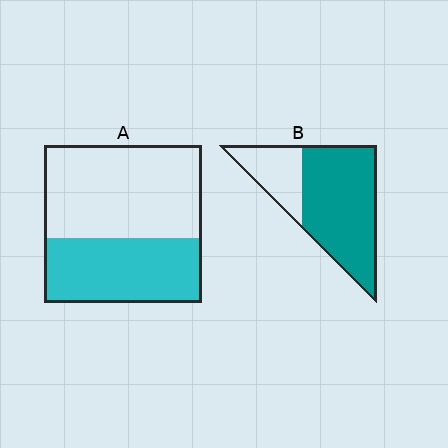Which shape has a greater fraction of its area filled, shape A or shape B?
Shape B.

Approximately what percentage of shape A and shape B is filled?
A is approximately 40% and B is approximately 70%.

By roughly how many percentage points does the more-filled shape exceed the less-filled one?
By roughly 30 percentage points (B over A).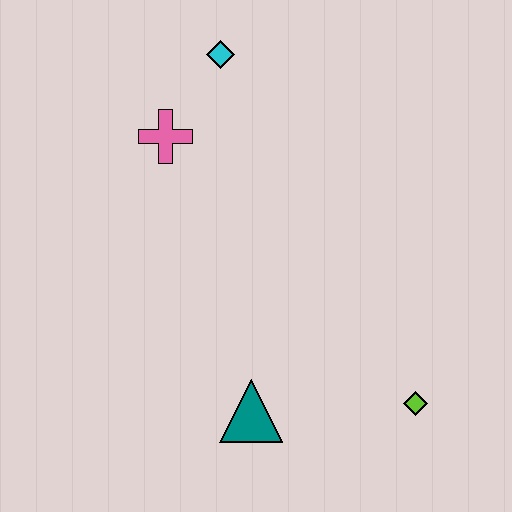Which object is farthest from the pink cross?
The lime diamond is farthest from the pink cross.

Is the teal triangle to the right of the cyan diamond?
Yes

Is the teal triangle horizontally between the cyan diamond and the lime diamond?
Yes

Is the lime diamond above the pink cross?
No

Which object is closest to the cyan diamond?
The pink cross is closest to the cyan diamond.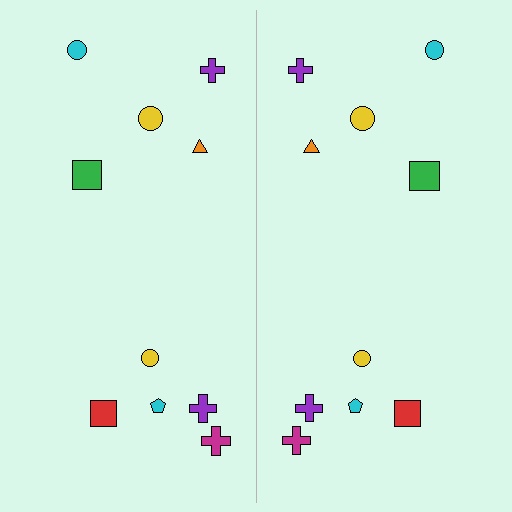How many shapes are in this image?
There are 20 shapes in this image.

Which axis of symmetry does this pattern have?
The pattern has a vertical axis of symmetry running through the center of the image.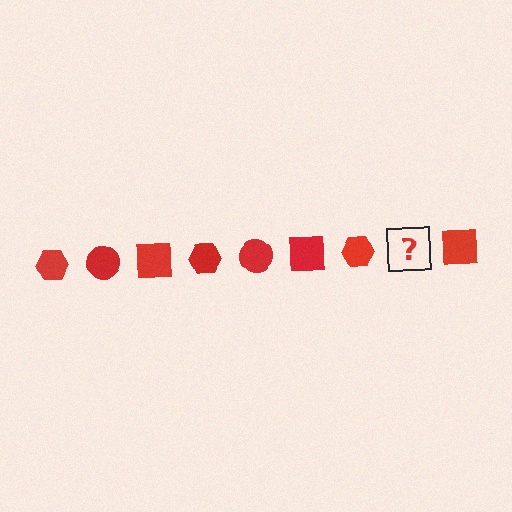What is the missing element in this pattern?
The missing element is a red circle.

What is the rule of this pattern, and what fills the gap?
The rule is that the pattern cycles through hexagon, circle, square shapes in red. The gap should be filled with a red circle.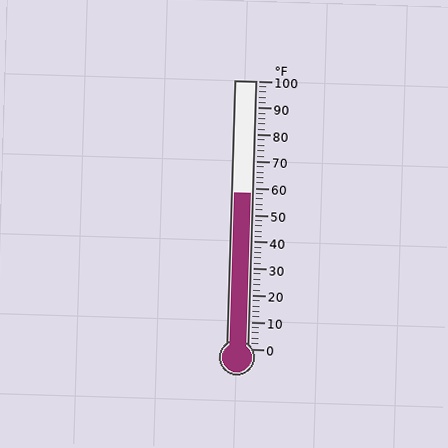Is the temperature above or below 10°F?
The temperature is above 10°F.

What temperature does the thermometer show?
The thermometer shows approximately 58°F.